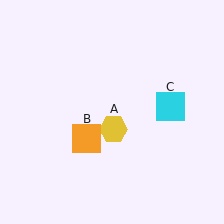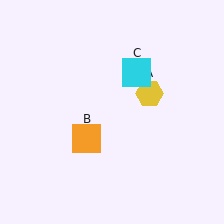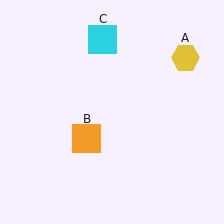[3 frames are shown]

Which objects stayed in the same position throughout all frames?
Orange square (object B) remained stationary.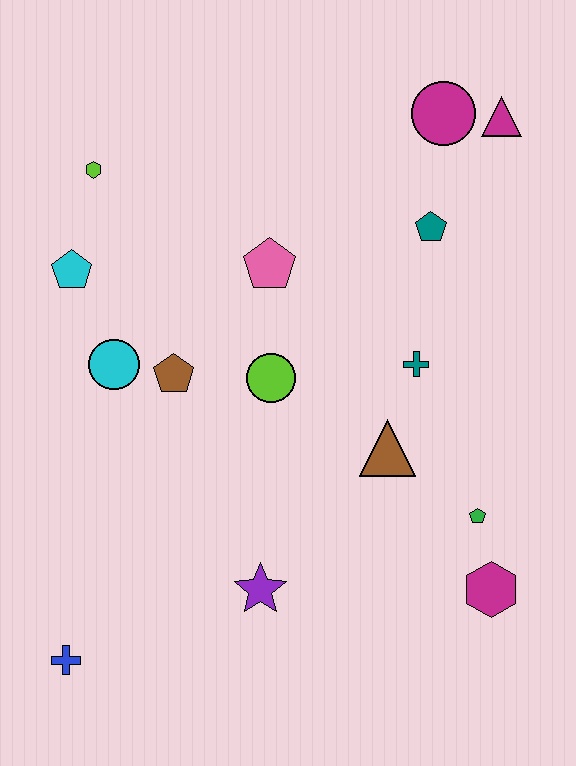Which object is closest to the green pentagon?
The magenta hexagon is closest to the green pentagon.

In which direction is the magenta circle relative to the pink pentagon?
The magenta circle is to the right of the pink pentagon.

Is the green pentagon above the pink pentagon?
No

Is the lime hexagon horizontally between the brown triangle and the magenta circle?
No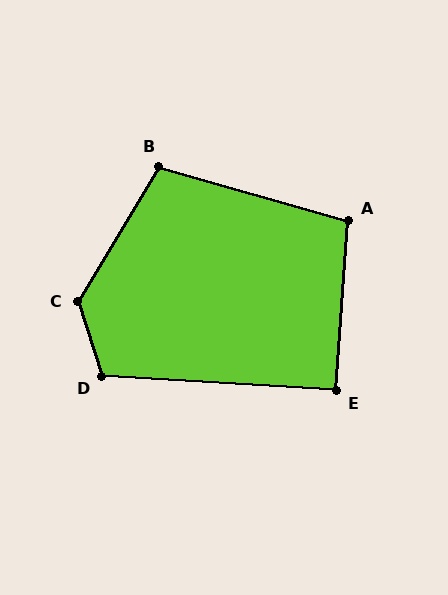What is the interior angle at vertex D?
Approximately 111 degrees (obtuse).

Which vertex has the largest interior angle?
C, at approximately 132 degrees.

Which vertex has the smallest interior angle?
E, at approximately 91 degrees.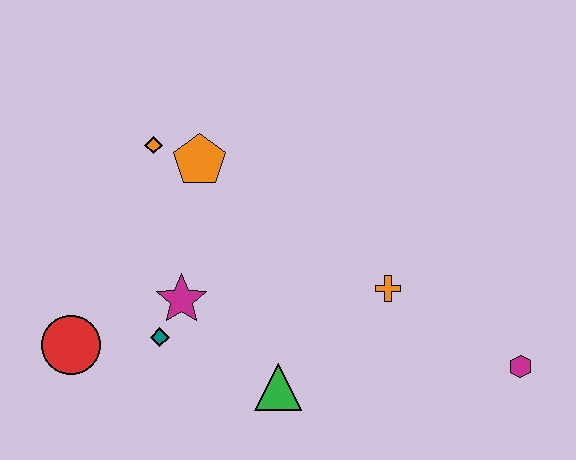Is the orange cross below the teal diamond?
No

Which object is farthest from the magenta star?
The magenta hexagon is farthest from the magenta star.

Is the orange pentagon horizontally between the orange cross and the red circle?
Yes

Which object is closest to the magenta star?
The teal diamond is closest to the magenta star.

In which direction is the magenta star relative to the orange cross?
The magenta star is to the left of the orange cross.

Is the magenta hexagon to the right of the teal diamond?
Yes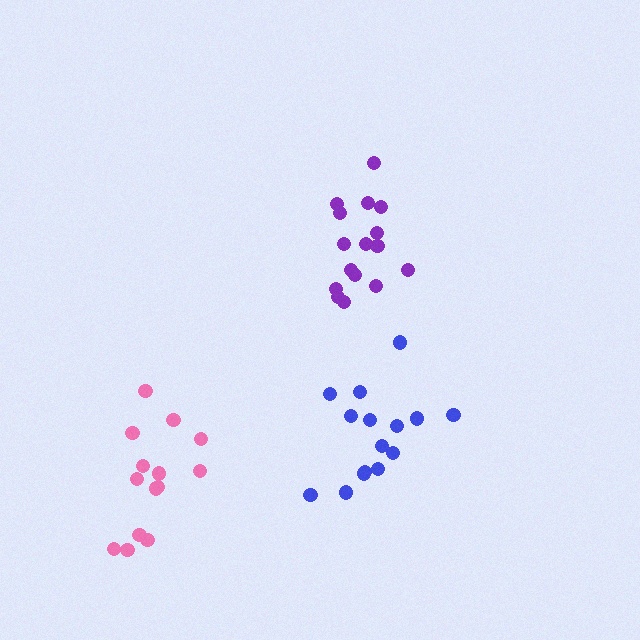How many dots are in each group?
Group 1: 16 dots, Group 2: 15 dots, Group 3: 14 dots (45 total).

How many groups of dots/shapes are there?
There are 3 groups.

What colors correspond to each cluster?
The clusters are colored: purple, blue, pink.